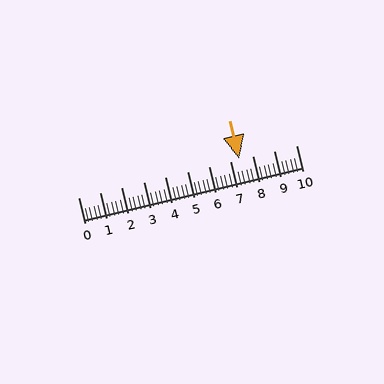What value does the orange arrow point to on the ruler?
The orange arrow points to approximately 7.4.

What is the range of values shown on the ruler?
The ruler shows values from 0 to 10.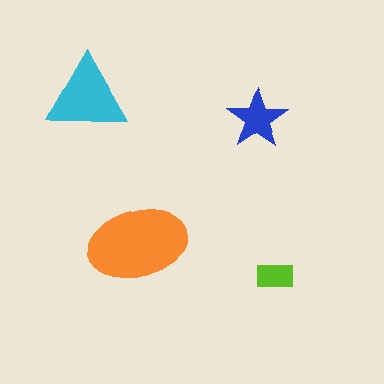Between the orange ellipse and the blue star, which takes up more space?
The orange ellipse.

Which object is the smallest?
The lime rectangle.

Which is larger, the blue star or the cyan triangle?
The cyan triangle.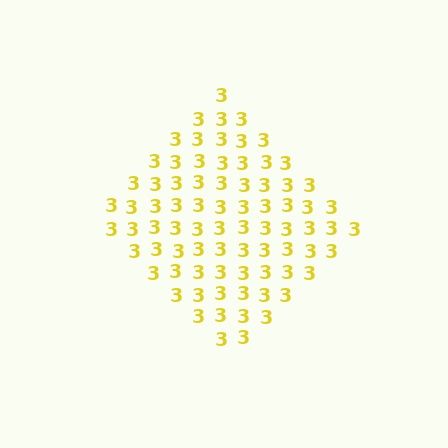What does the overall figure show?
The overall figure shows a diamond.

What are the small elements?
The small elements are digit 3's.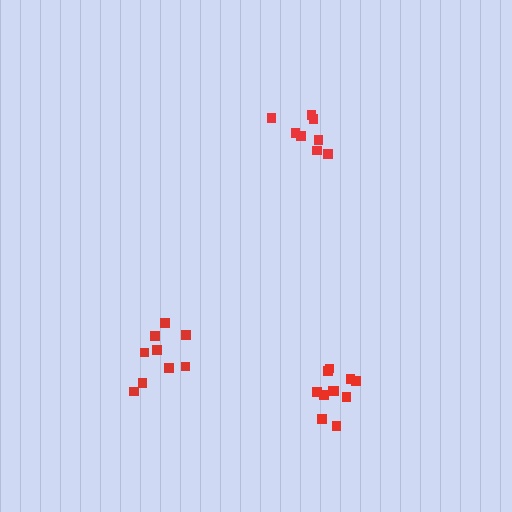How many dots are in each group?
Group 1: 9 dots, Group 2: 8 dots, Group 3: 11 dots (28 total).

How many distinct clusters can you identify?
There are 3 distinct clusters.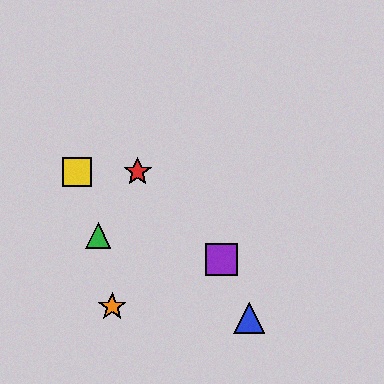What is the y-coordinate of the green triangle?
The green triangle is at y≈236.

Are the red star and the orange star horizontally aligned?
No, the red star is at y≈172 and the orange star is at y≈307.